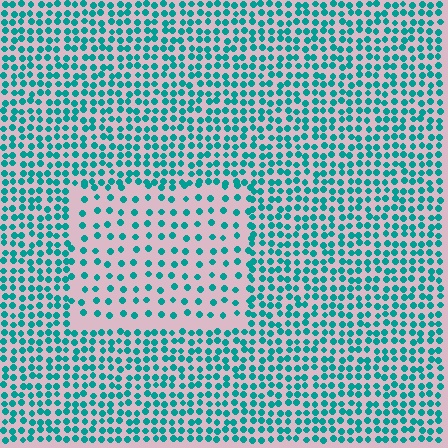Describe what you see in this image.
The image contains small teal elements arranged at two different densities. A rectangle-shaped region is visible where the elements are less densely packed than the surrounding area.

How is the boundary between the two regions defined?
The boundary is defined by a change in element density (approximately 2.1x ratio). All elements are the same color, size, and shape.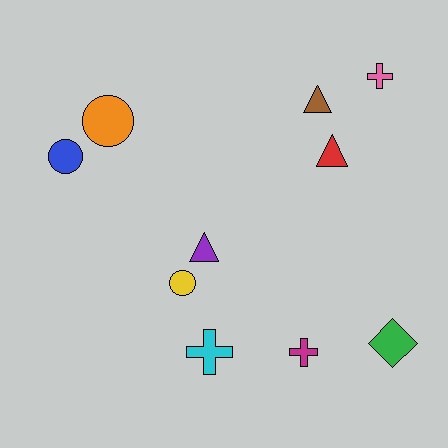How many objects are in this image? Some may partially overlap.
There are 10 objects.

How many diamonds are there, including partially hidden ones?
There is 1 diamond.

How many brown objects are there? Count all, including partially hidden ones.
There is 1 brown object.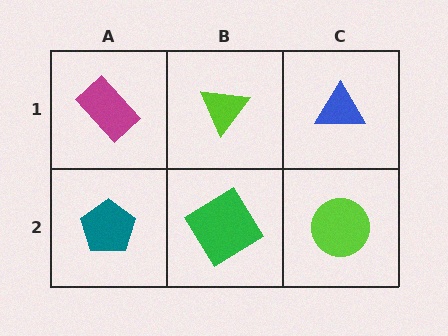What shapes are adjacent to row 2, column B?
A lime triangle (row 1, column B), a teal pentagon (row 2, column A), a lime circle (row 2, column C).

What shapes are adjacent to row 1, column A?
A teal pentagon (row 2, column A), a lime triangle (row 1, column B).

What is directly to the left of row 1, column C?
A lime triangle.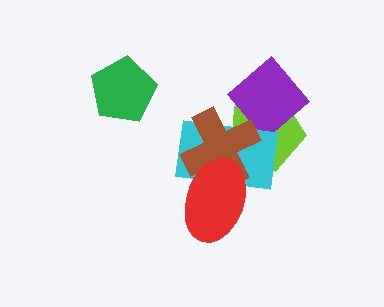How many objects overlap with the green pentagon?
0 objects overlap with the green pentagon.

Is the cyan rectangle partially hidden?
Yes, it is partially covered by another shape.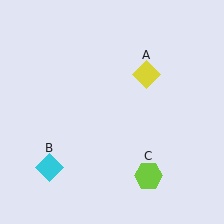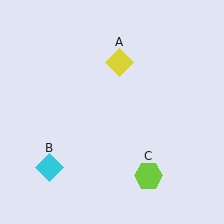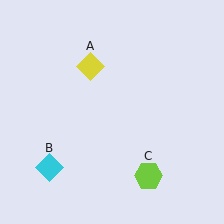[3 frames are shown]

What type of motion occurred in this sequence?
The yellow diamond (object A) rotated counterclockwise around the center of the scene.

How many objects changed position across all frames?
1 object changed position: yellow diamond (object A).